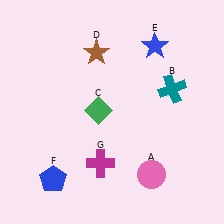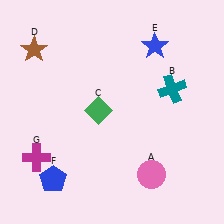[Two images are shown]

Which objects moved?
The objects that moved are: the brown star (D), the magenta cross (G).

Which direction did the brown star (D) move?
The brown star (D) moved left.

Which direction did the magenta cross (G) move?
The magenta cross (G) moved left.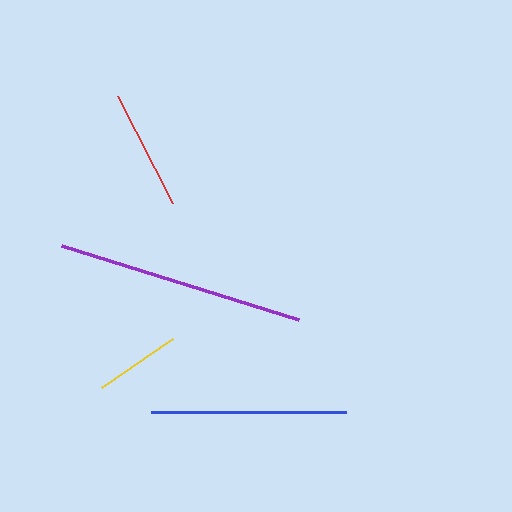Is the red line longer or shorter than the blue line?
The blue line is longer than the red line.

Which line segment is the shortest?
The yellow line is the shortest at approximately 86 pixels.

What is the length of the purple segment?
The purple segment is approximately 247 pixels long.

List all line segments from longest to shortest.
From longest to shortest: purple, blue, orange, red, yellow.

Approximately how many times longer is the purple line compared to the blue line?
The purple line is approximately 1.3 times the length of the blue line.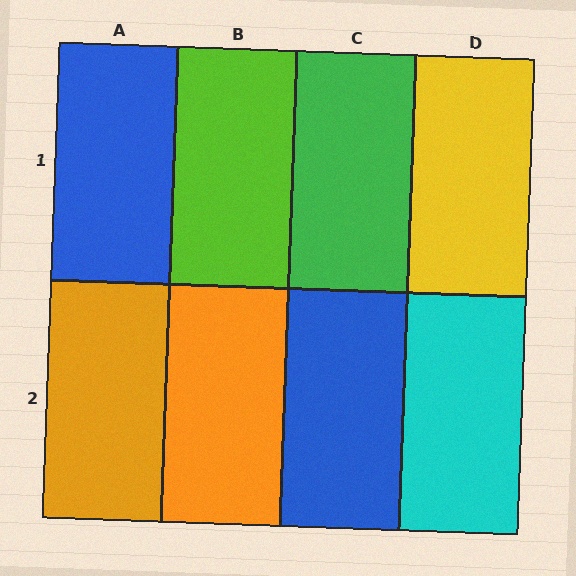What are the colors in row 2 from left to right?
Orange, orange, blue, cyan.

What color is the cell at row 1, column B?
Lime.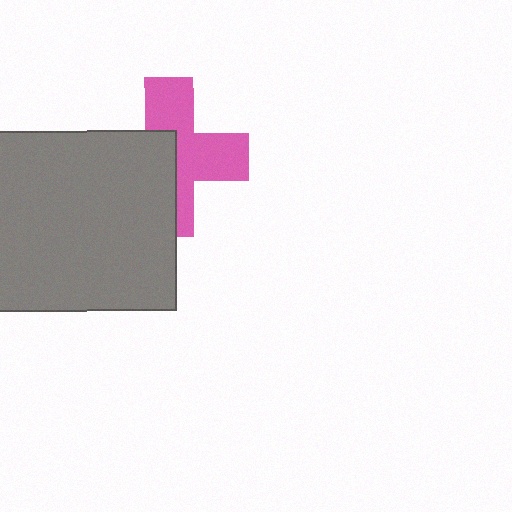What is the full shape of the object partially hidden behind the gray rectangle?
The partially hidden object is a pink cross.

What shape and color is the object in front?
The object in front is a gray rectangle.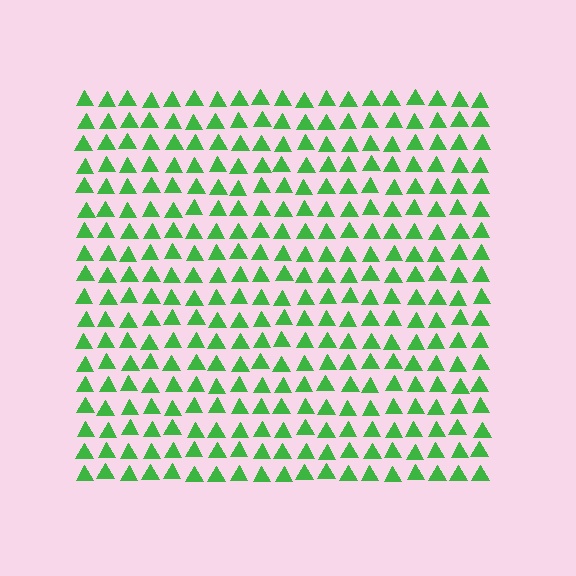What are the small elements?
The small elements are triangles.